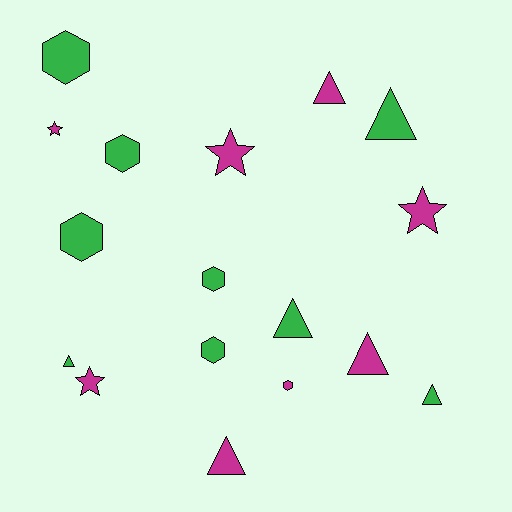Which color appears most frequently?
Green, with 9 objects.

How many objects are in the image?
There are 17 objects.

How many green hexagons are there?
There are 5 green hexagons.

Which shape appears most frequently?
Triangle, with 7 objects.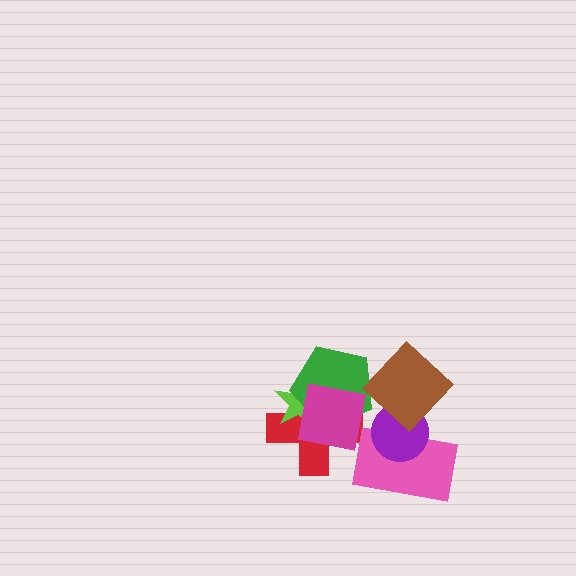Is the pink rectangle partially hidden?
Yes, it is partially covered by another shape.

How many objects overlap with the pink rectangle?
2 objects overlap with the pink rectangle.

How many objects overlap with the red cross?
3 objects overlap with the red cross.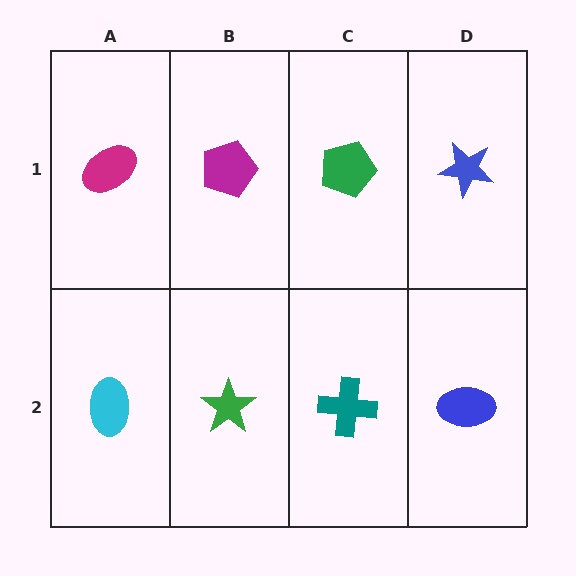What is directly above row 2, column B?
A magenta pentagon.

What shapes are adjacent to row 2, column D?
A blue star (row 1, column D), a teal cross (row 2, column C).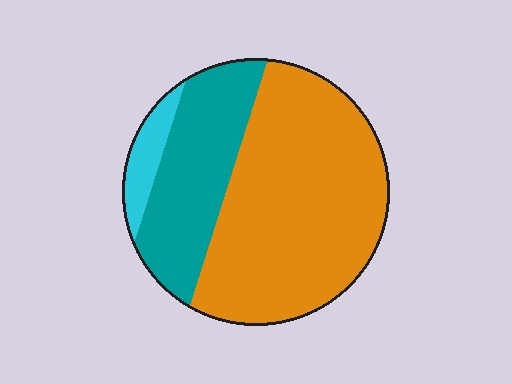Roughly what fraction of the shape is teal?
Teal covers 29% of the shape.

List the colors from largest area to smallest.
From largest to smallest: orange, teal, cyan.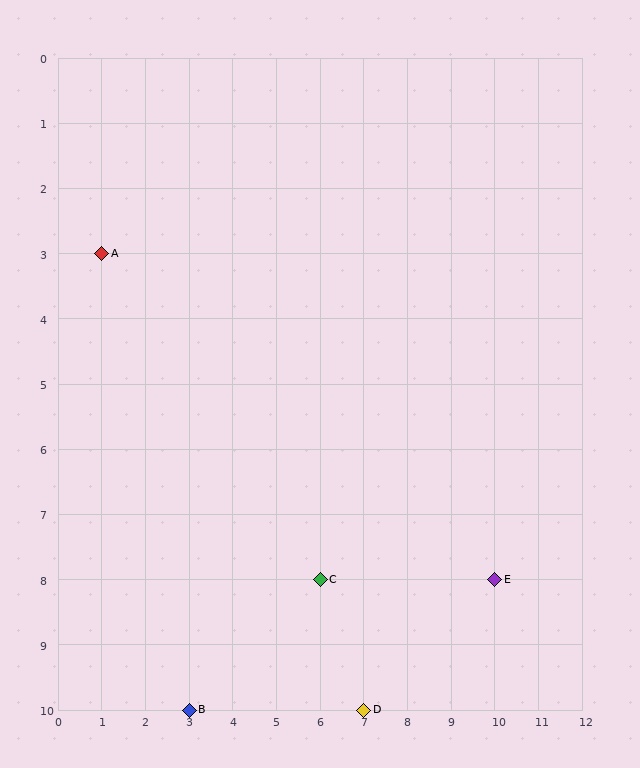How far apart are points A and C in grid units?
Points A and C are 5 columns and 5 rows apart (about 7.1 grid units diagonally).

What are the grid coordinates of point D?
Point D is at grid coordinates (7, 10).